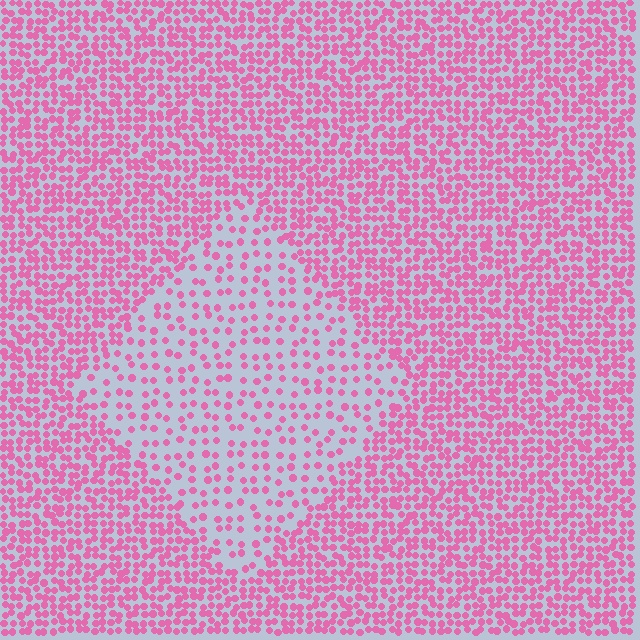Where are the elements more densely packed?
The elements are more densely packed outside the diamond boundary.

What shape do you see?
I see a diamond.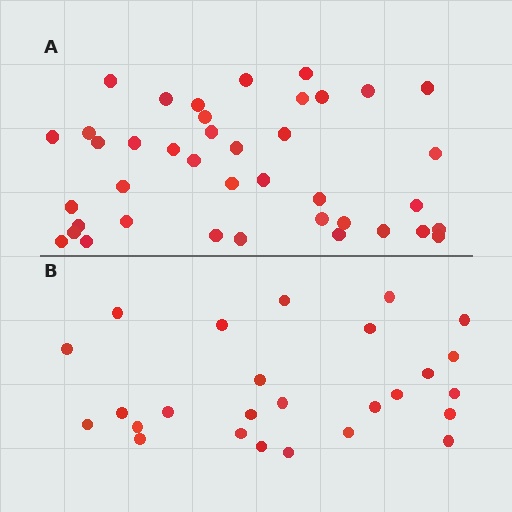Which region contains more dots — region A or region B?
Region A (the top region) has more dots.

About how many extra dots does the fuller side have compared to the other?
Region A has approximately 15 more dots than region B.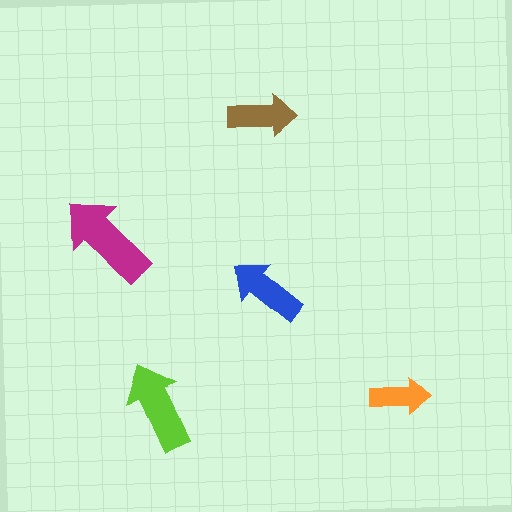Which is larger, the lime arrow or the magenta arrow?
The magenta one.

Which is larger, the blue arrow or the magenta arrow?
The magenta one.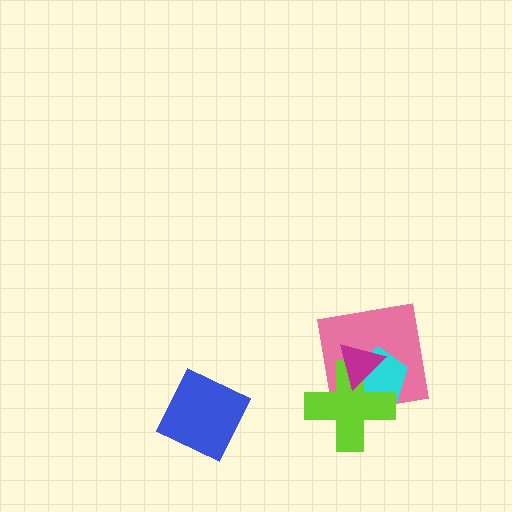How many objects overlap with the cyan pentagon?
3 objects overlap with the cyan pentagon.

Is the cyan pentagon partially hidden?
Yes, it is partially covered by another shape.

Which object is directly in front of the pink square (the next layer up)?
The cyan pentagon is directly in front of the pink square.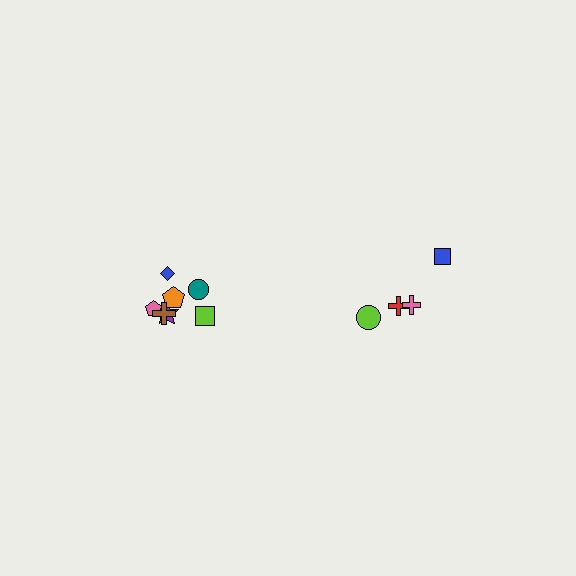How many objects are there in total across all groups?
There are 11 objects.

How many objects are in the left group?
There are 7 objects.